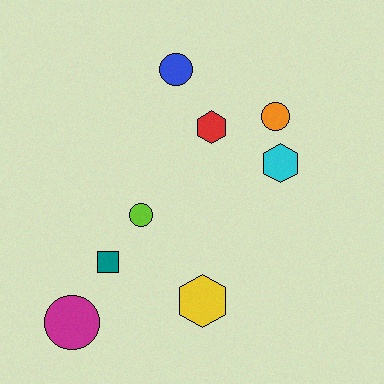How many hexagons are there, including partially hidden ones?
There are 3 hexagons.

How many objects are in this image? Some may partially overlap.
There are 8 objects.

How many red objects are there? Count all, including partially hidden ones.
There is 1 red object.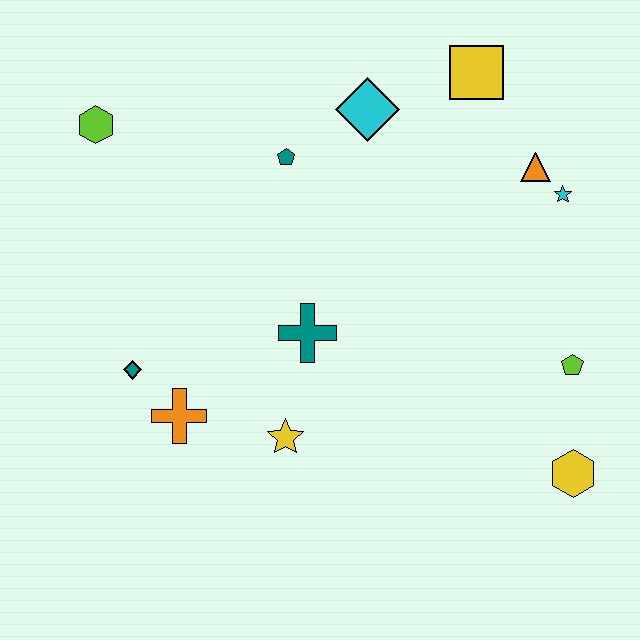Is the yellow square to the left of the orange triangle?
Yes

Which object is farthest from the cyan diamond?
The yellow hexagon is farthest from the cyan diamond.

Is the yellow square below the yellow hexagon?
No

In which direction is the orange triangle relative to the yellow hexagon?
The orange triangle is above the yellow hexagon.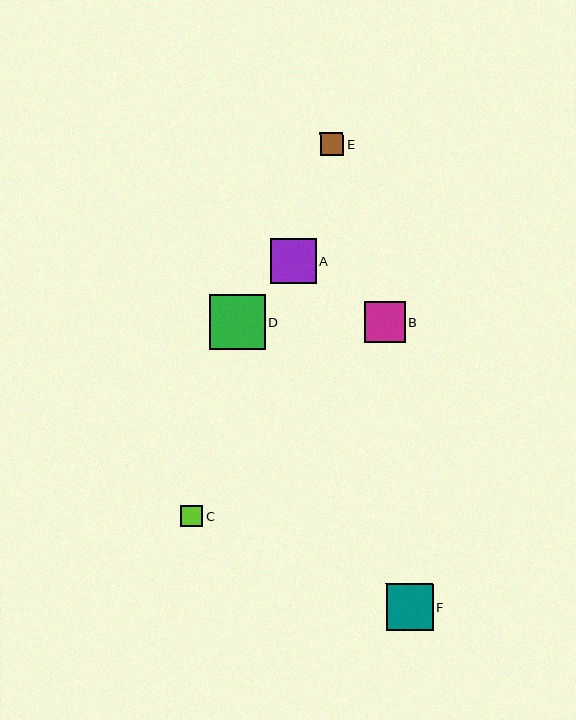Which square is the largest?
Square D is the largest with a size of approximately 56 pixels.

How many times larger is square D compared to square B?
Square D is approximately 1.4 times the size of square B.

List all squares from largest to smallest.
From largest to smallest: D, F, A, B, E, C.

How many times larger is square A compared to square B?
Square A is approximately 1.1 times the size of square B.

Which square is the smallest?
Square C is the smallest with a size of approximately 22 pixels.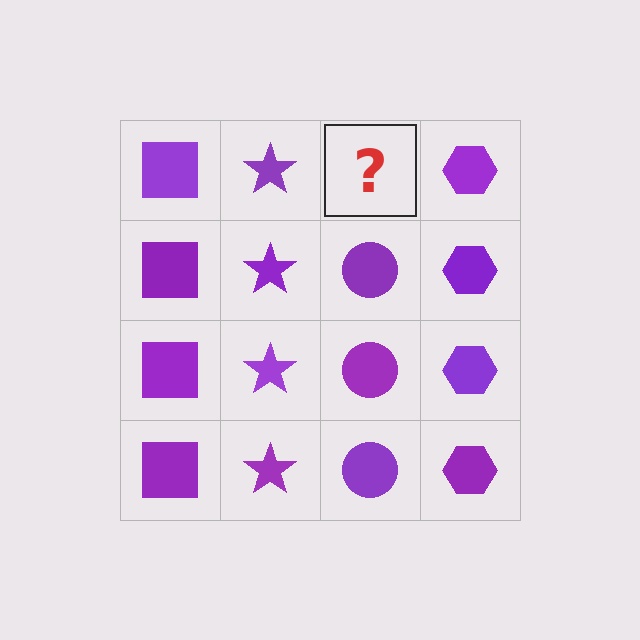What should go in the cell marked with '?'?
The missing cell should contain a purple circle.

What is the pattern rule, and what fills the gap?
The rule is that each column has a consistent shape. The gap should be filled with a purple circle.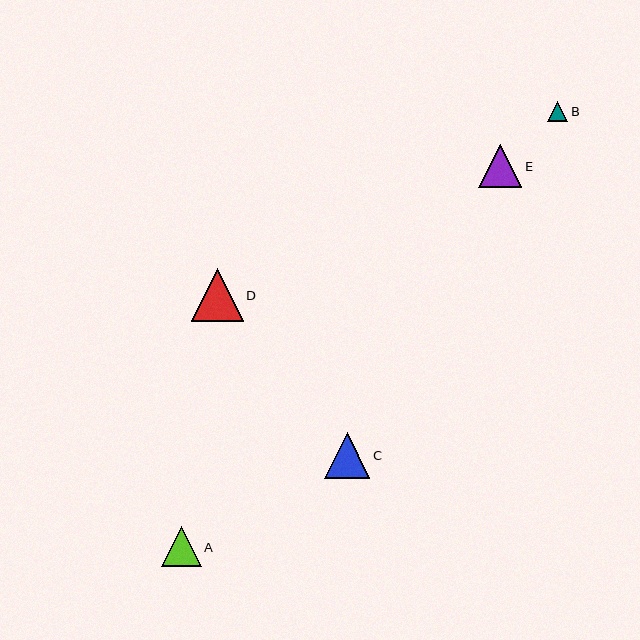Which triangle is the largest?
Triangle D is the largest with a size of approximately 52 pixels.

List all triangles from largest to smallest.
From largest to smallest: D, C, E, A, B.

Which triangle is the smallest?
Triangle B is the smallest with a size of approximately 20 pixels.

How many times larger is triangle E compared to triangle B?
Triangle E is approximately 2.1 times the size of triangle B.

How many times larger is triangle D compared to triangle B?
Triangle D is approximately 2.6 times the size of triangle B.